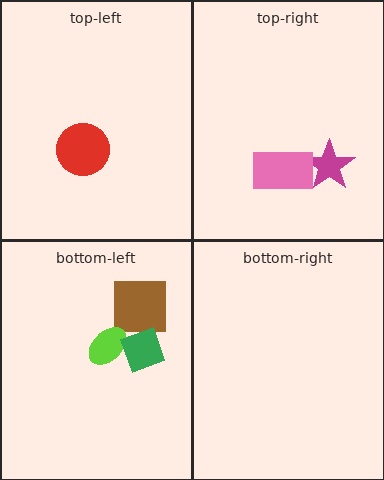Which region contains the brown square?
The bottom-left region.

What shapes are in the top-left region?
The red circle.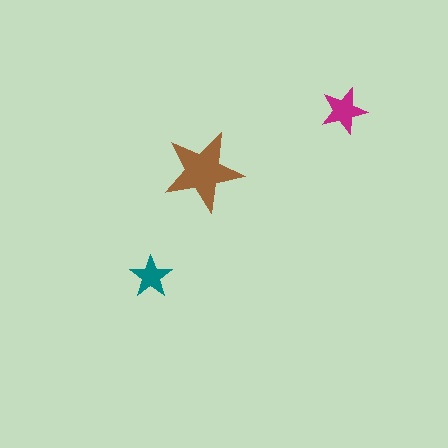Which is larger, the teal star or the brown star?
The brown one.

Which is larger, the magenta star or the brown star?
The brown one.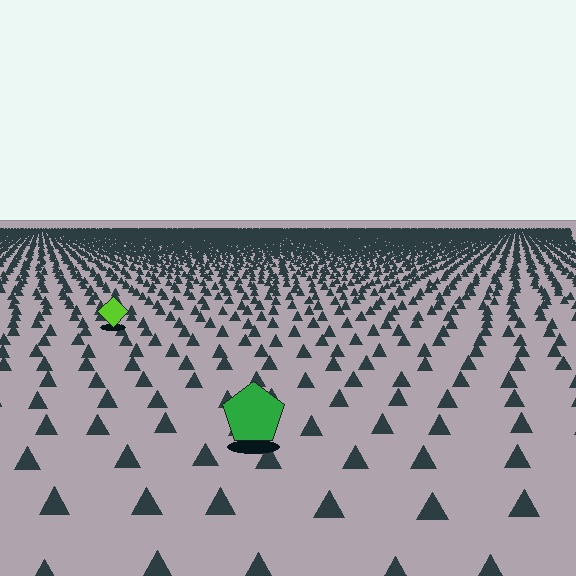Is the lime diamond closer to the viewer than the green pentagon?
No. The green pentagon is closer — you can tell from the texture gradient: the ground texture is coarser near it.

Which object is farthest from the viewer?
The lime diamond is farthest from the viewer. It appears smaller and the ground texture around it is denser.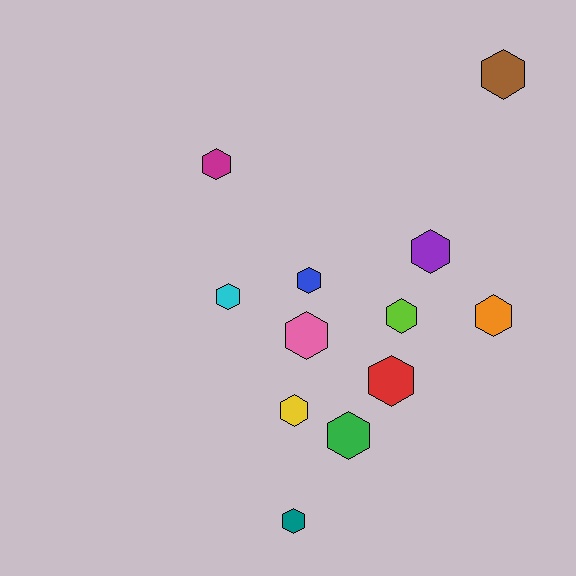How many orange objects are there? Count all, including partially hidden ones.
There is 1 orange object.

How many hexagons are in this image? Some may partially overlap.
There are 12 hexagons.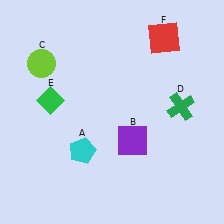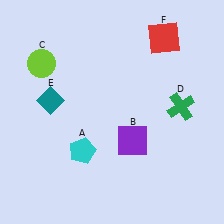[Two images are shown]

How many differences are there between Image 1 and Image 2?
There is 1 difference between the two images.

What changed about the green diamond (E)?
In Image 1, E is green. In Image 2, it changed to teal.